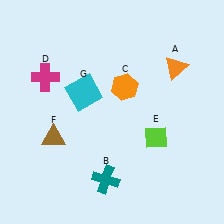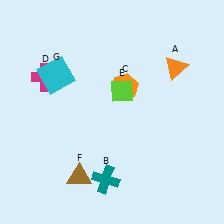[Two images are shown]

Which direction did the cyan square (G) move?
The cyan square (G) moved left.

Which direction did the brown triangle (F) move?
The brown triangle (F) moved down.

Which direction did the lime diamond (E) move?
The lime diamond (E) moved up.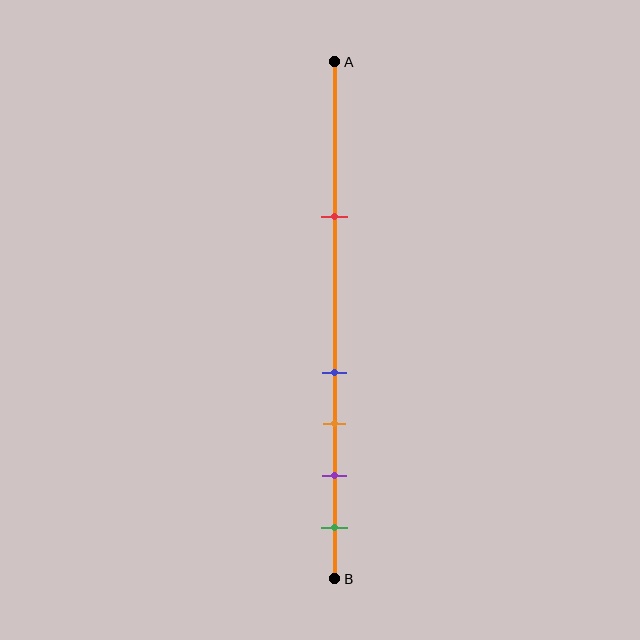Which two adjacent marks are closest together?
The blue and orange marks are the closest adjacent pair.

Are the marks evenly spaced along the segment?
No, the marks are not evenly spaced.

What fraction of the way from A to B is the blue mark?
The blue mark is approximately 60% (0.6) of the way from A to B.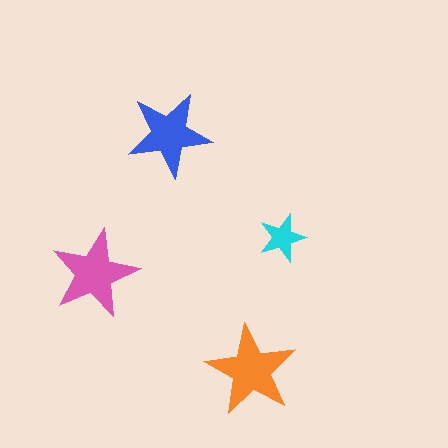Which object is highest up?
The blue star is topmost.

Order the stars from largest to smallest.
the orange one, the pink one, the blue one, the cyan one.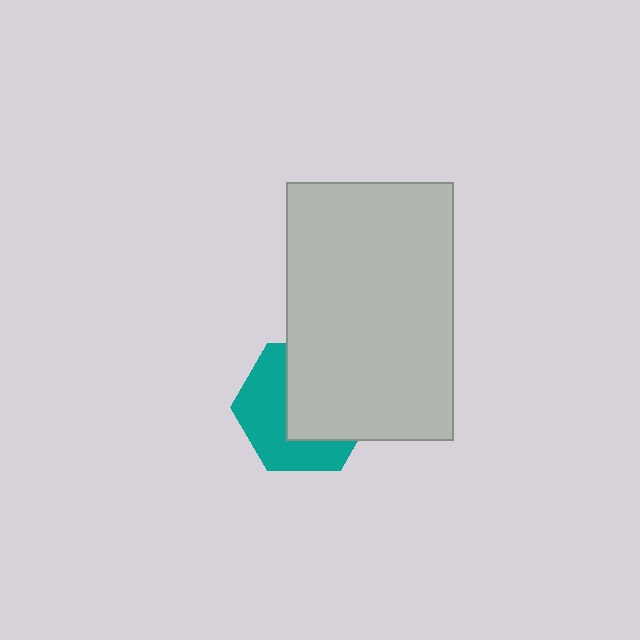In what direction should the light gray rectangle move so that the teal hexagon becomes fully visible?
The light gray rectangle should move toward the upper-right. That is the shortest direction to clear the overlap and leave the teal hexagon fully visible.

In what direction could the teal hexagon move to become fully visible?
The teal hexagon could move toward the lower-left. That would shift it out from behind the light gray rectangle entirely.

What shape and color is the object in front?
The object in front is a light gray rectangle.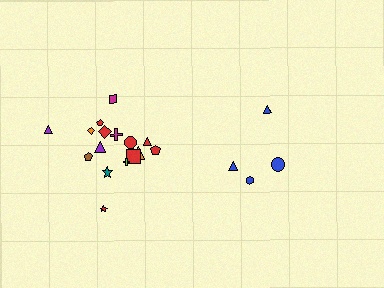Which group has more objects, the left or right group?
The left group.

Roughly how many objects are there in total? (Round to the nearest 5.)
Roughly 20 objects in total.